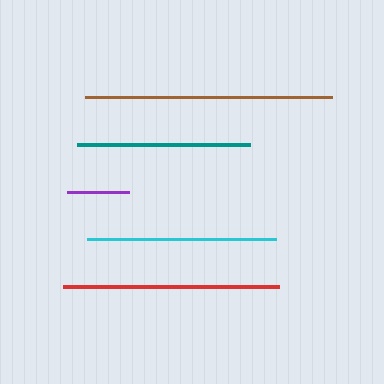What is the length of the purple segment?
The purple segment is approximately 62 pixels long.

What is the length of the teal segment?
The teal segment is approximately 173 pixels long.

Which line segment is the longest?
The brown line is the longest at approximately 247 pixels.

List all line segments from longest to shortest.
From longest to shortest: brown, red, cyan, teal, purple.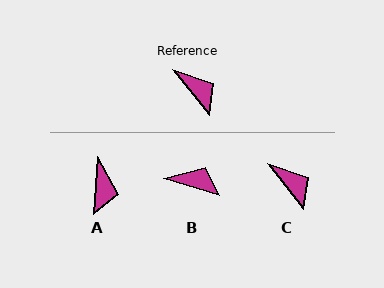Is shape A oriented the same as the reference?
No, it is off by about 43 degrees.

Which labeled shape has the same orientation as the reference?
C.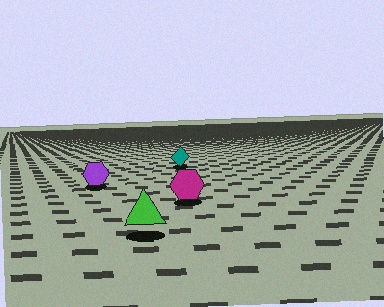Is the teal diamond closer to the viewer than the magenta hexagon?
No. The magenta hexagon is closer — you can tell from the texture gradient: the ground texture is coarser near it.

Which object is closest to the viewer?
The green triangle is closest. The texture marks near it are larger and more spread out.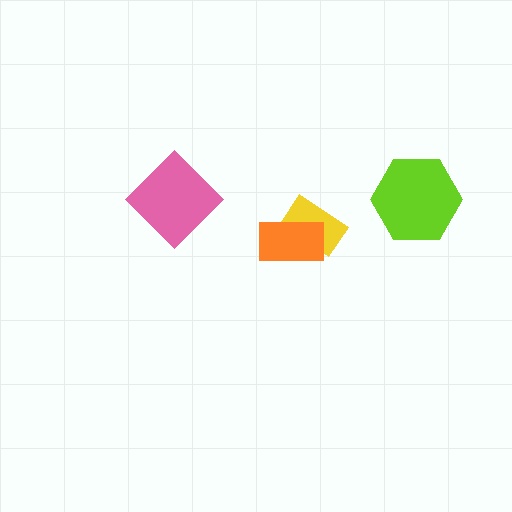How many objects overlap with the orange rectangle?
1 object overlaps with the orange rectangle.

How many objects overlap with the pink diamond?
0 objects overlap with the pink diamond.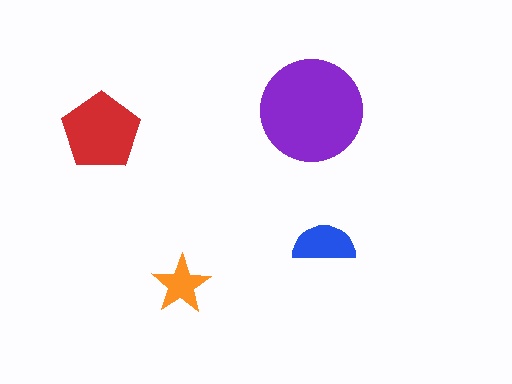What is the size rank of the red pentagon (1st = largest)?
2nd.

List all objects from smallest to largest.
The orange star, the blue semicircle, the red pentagon, the purple circle.